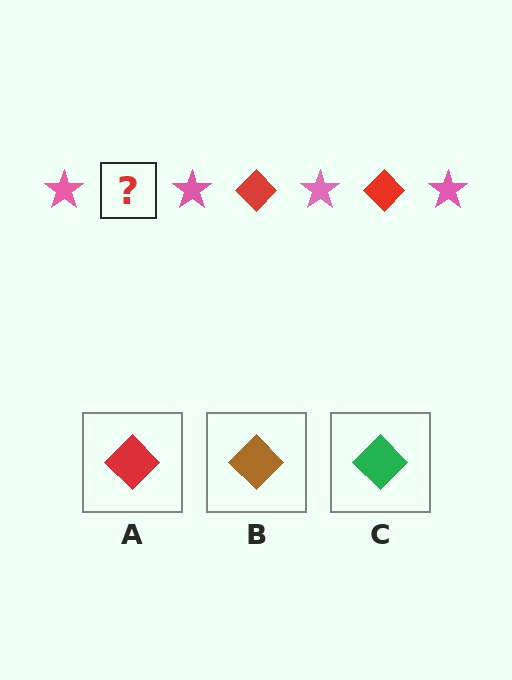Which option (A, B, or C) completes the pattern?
A.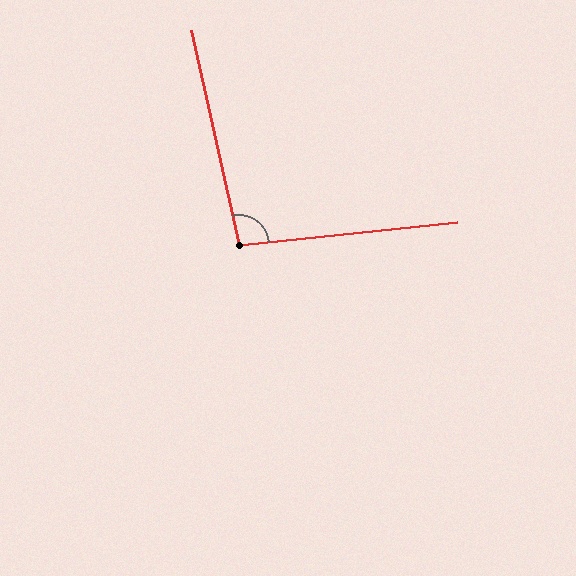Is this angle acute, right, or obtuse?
It is obtuse.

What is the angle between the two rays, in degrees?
Approximately 97 degrees.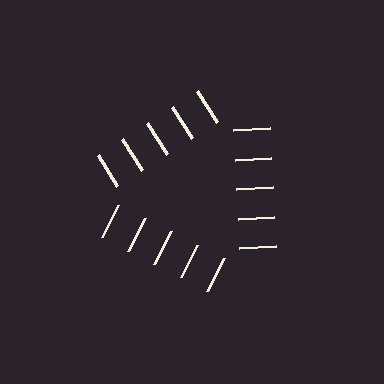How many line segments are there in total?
15 — 5 along each of the 3 edges.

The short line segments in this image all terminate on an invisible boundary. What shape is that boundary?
An illusory triangle — the line segments terminate on its edges but no continuous stroke is drawn.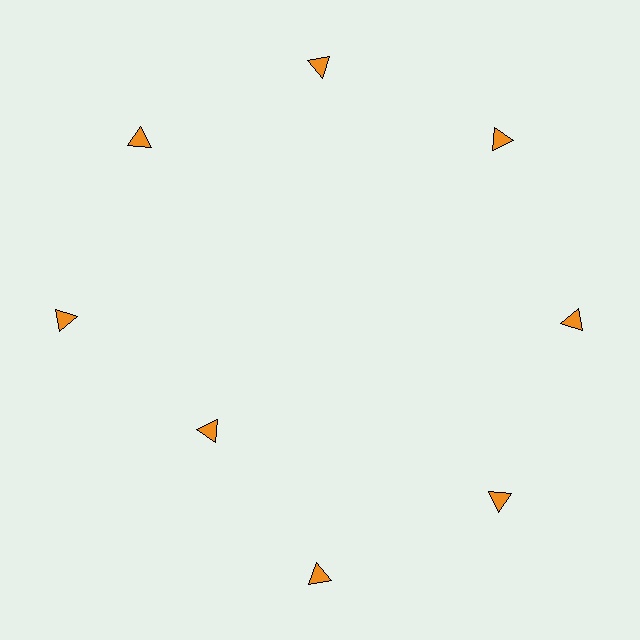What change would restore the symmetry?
The symmetry would be restored by moving it outward, back onto the ring so that all 8 triangles sit at equal angles and equal distance from the center.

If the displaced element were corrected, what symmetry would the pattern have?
It would have 8-fold rotational symmetry — the pattern would map onto itself every 45 degrees.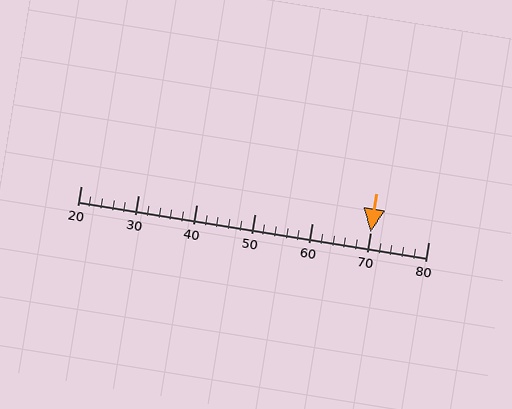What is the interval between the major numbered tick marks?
The major tick marks are spaced 10 units apart.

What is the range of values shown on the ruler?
The ruler shows values from 20 to 80.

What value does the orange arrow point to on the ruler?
The orange arrow points to approximately 70.